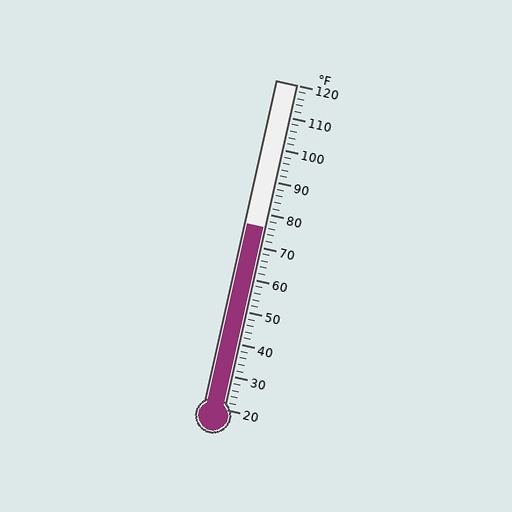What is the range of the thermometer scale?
The thermometer scale ranges from 20°F to 120°F.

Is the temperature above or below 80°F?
The temperature is below 80°F.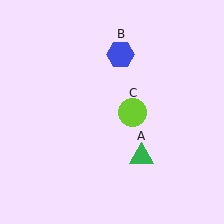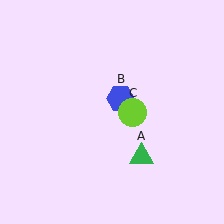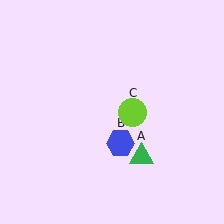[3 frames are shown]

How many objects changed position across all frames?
1 object changed position: blue hexagon (object B).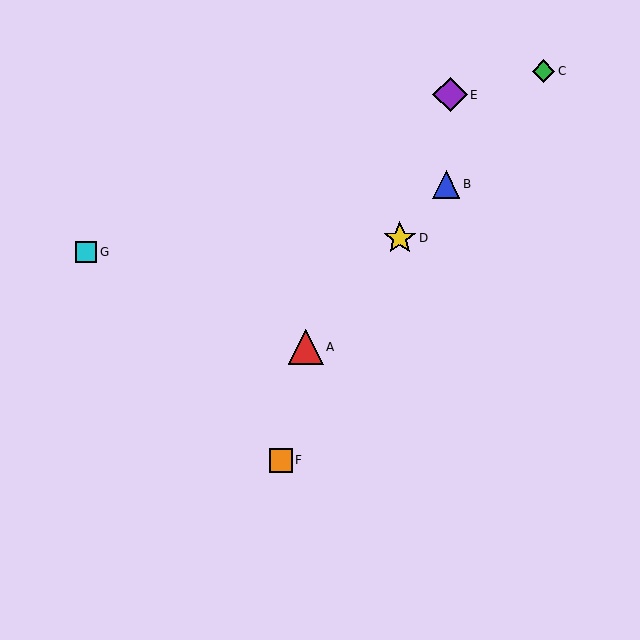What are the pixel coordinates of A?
Object A is at (306, 347).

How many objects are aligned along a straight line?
4 objects (A, B, C, D) are aligned along a straight line.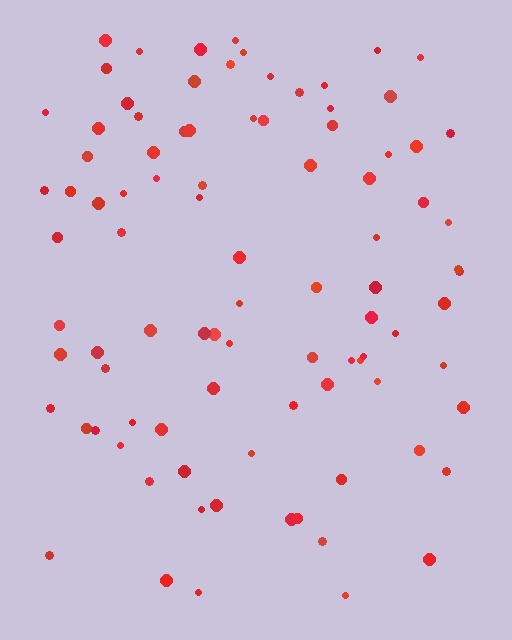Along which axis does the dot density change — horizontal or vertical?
Vertical.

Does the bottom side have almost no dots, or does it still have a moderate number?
Still a moderate number, just noticeably fewer than the top.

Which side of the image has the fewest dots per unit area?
The bottom.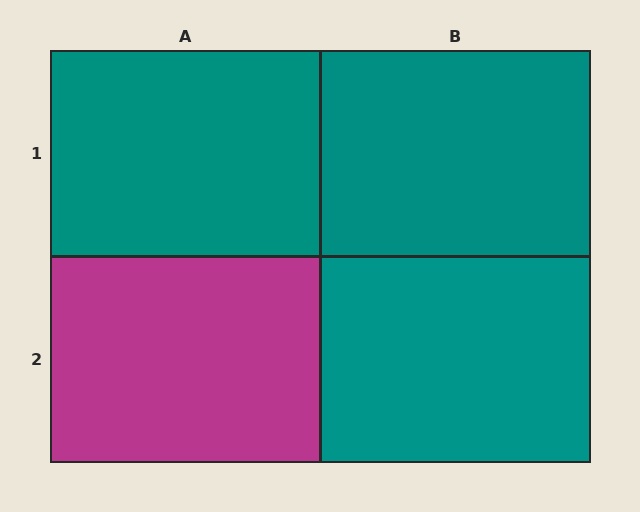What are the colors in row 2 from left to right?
Magenta, teal.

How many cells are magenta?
1 cell is magenta.